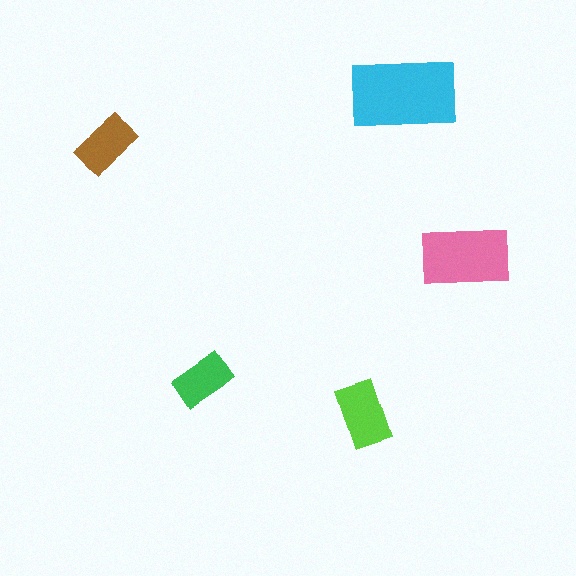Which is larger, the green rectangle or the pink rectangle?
The pink one.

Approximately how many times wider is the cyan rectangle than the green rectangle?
About 2 times wider.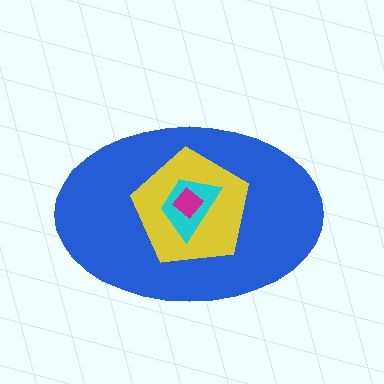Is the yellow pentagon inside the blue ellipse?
Yes.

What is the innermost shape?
The magenta diamond.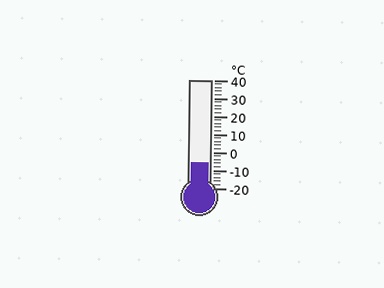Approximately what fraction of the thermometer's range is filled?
The thermometer is filled to approximately 25% of its range.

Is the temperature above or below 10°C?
The temperature is below 10°C.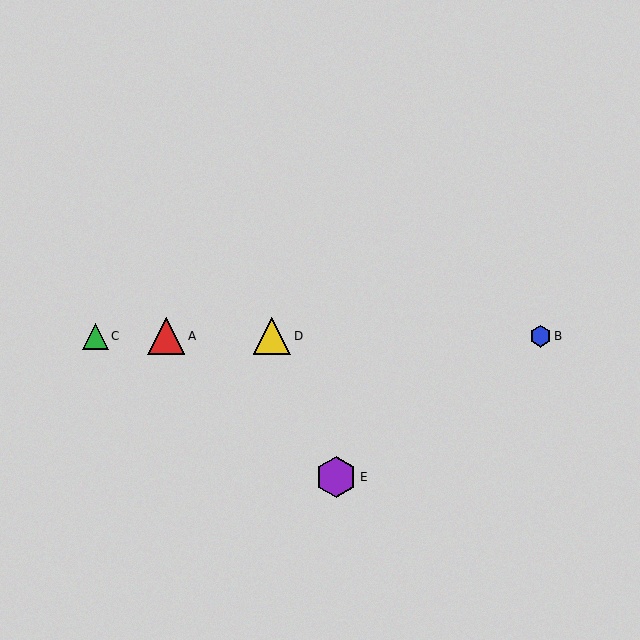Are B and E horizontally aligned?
No, B is at y≈336 and E is at y≈477.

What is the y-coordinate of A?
Object A is at y≈336.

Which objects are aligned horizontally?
Objects A, B, C, D are aligned horizontally.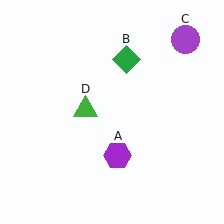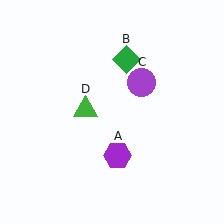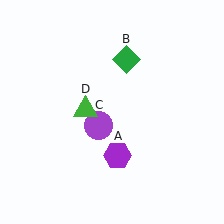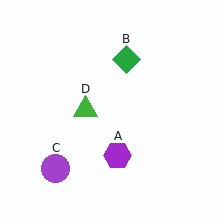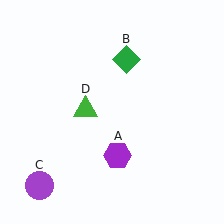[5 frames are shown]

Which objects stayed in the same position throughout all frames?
Purple hexagon (object A) and green diamond (object B) and green triangle (object D) remained stationary.